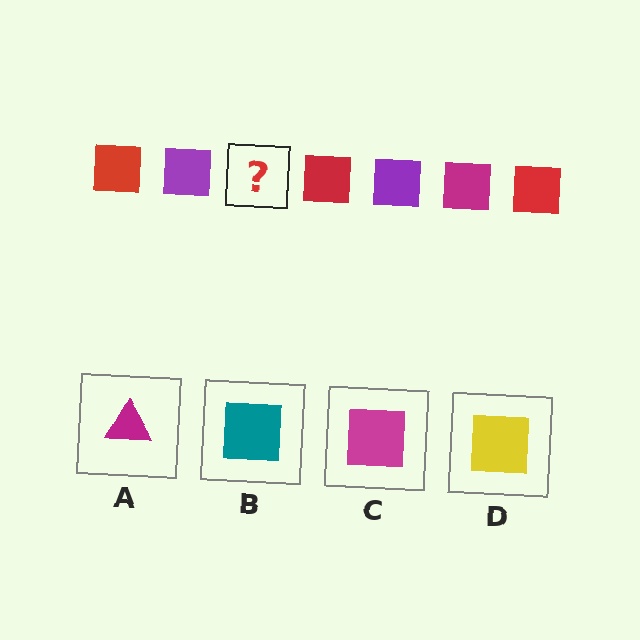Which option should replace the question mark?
Option C.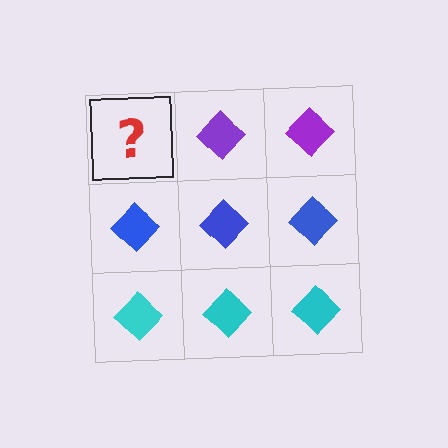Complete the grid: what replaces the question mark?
The question mark should be replaced with a purple diamond.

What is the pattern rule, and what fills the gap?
The rule is that each row has a consistent color. The gap should be filled with a purple diamond.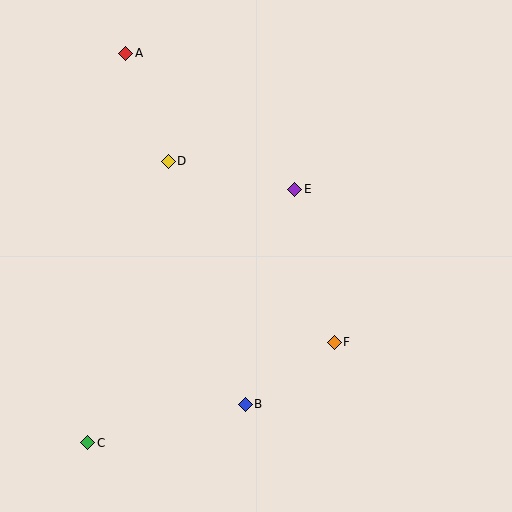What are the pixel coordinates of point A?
Point A is at (126, 53).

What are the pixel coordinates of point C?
Point C is at (88, 443).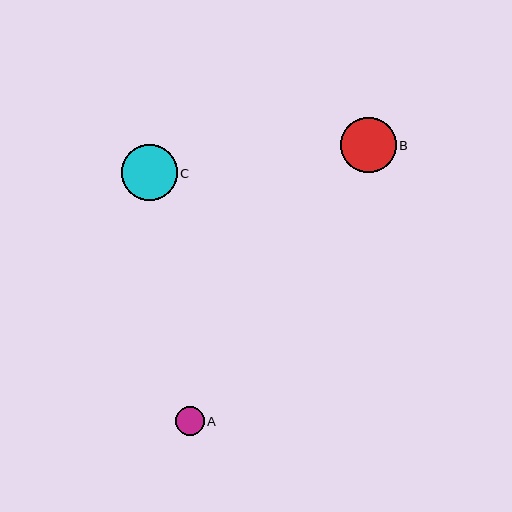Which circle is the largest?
Circle C is the largest with a size of approximately 56 pixels.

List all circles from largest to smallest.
From largest to smallest: C, B, A.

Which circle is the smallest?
Circle A is the smallest with a size of approximately 29 pixels.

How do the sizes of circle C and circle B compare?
Circle C and circle B are approximately the same size.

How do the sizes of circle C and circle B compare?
Circle C and circle B are approximately the same size.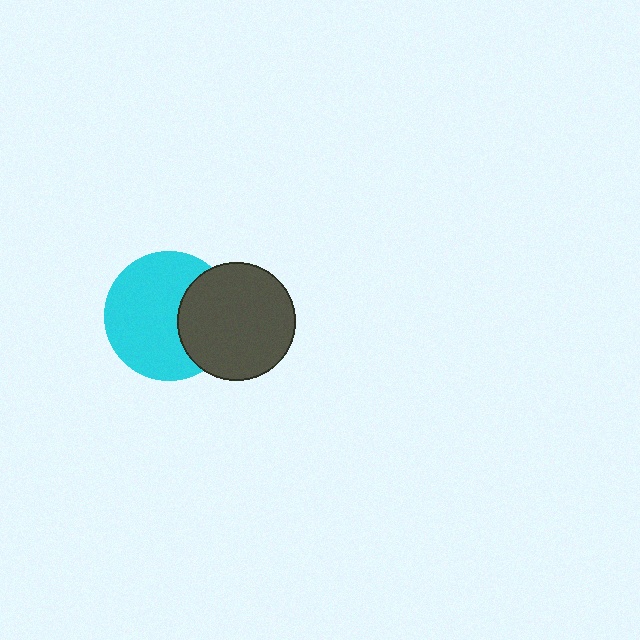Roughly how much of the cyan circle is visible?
Most of it is visible (roughly 69%).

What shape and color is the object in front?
The object in front is a dark gray circle.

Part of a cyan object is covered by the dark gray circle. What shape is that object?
It is a circle.